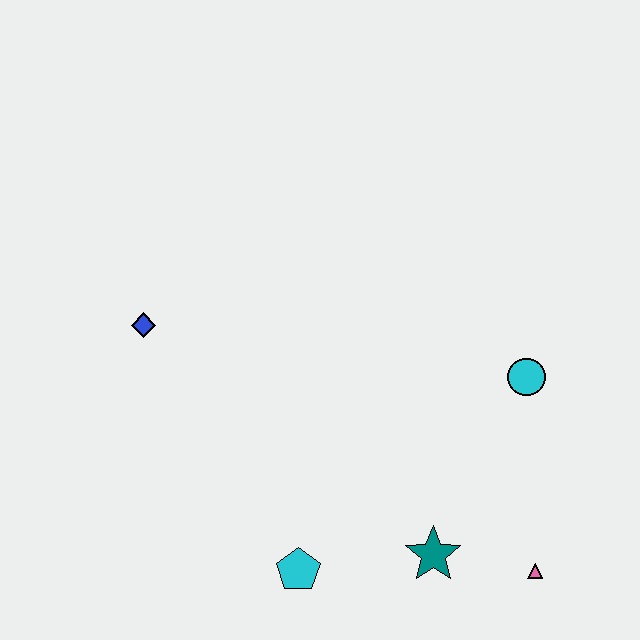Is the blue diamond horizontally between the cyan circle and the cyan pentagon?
No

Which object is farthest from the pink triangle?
The blue diamond is farthest from the pink triangle.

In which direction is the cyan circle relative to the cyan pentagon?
The cyan circle is to the right of the cyan pentagon.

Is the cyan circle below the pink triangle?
No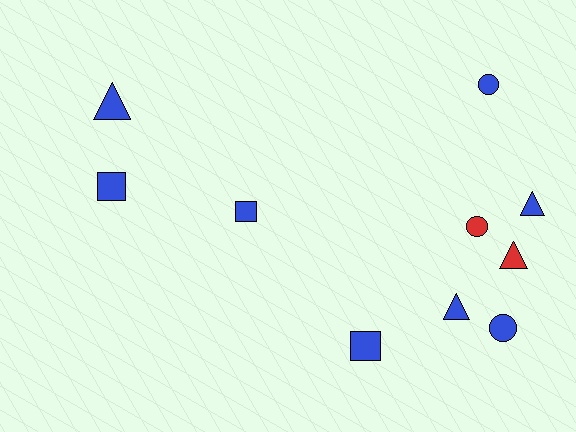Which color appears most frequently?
Blue, with 8 objects.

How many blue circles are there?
There are 2 blue circles.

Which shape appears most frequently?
Triangle, with 4 objects.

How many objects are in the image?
There are 10 objects.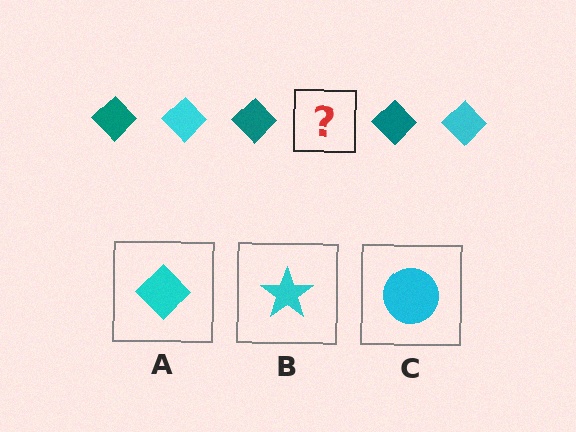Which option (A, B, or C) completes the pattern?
A.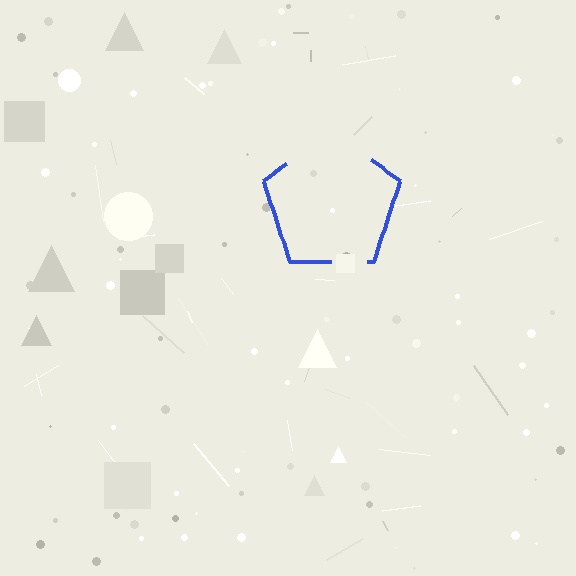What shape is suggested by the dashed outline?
The dashed outline suggests a pentagon.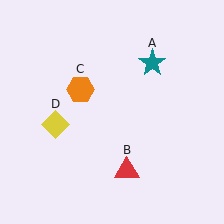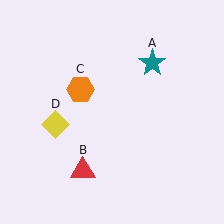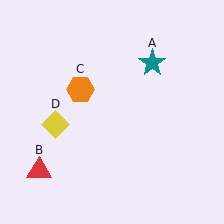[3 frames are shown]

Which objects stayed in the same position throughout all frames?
Teal star (object A) and orange hexagon (object C) and yellow diamond (object D) remained stationary.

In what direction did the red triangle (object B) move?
The red triangle (object B) moved left.